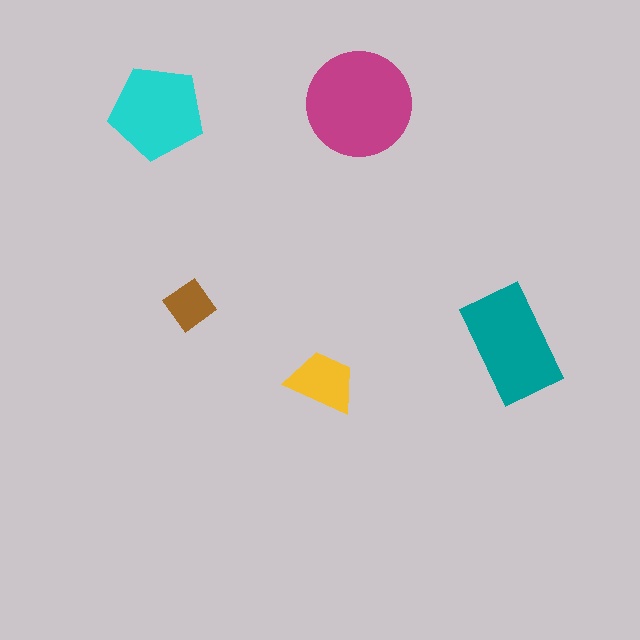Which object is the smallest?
The brown diamond.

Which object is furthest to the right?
The teal rectangle is rightmost.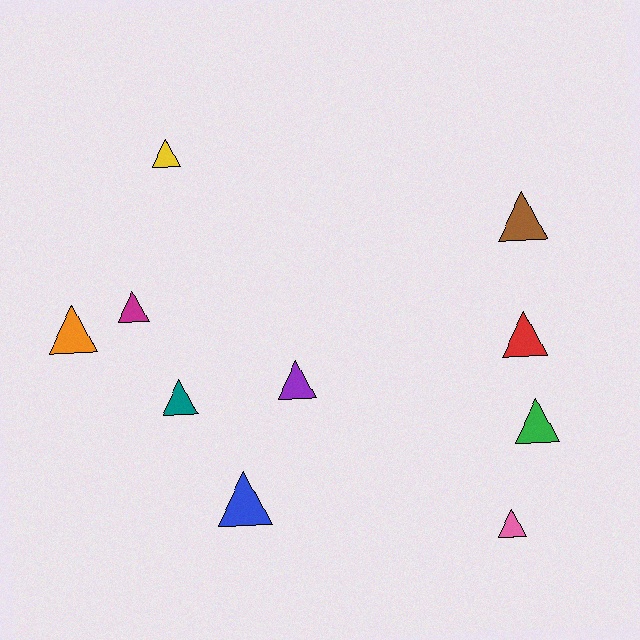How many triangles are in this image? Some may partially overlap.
There are 10 triangles.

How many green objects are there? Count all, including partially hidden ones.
There is 1 green object.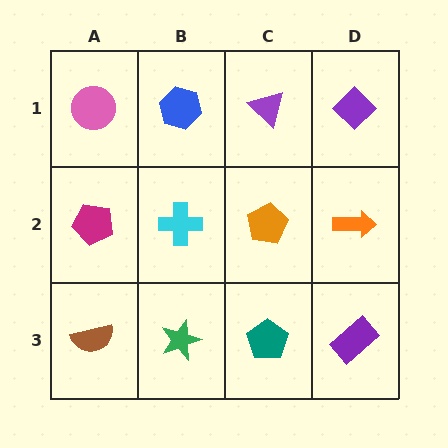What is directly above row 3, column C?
An orange pentagon.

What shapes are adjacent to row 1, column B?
A cyan cross (row 2, column B), a pink circle (row 1, column A), a purple triangle (row 1, column C).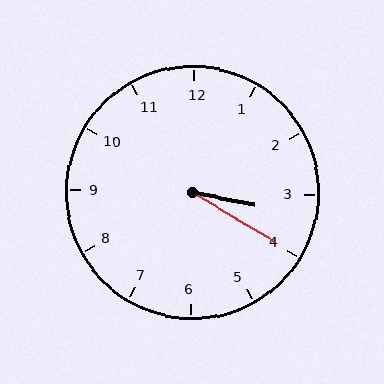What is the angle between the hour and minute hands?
Approximately 20 degrees.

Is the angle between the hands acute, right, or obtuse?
It is acute.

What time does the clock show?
3:20.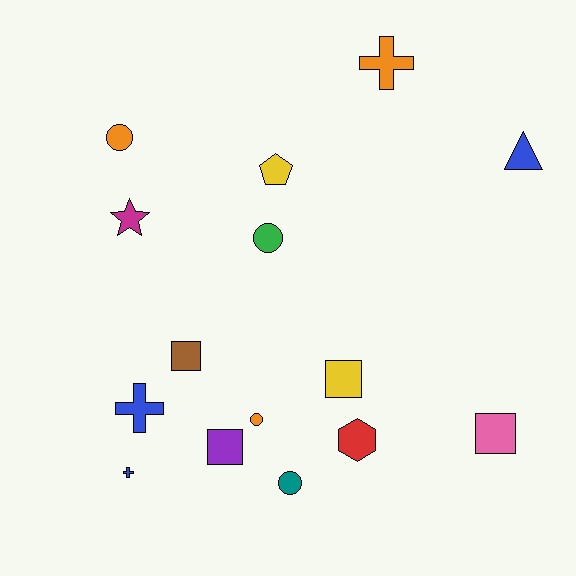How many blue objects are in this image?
There are 3 blue objects.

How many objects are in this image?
There are 15 objects.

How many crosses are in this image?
There are 3 crosses.